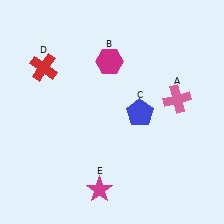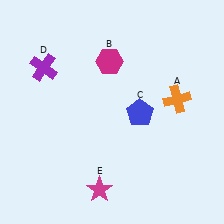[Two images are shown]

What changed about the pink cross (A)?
In Image 1, A is pink. In Image 2, it changed to orange.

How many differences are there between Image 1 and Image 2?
There are 2 differences between the two images.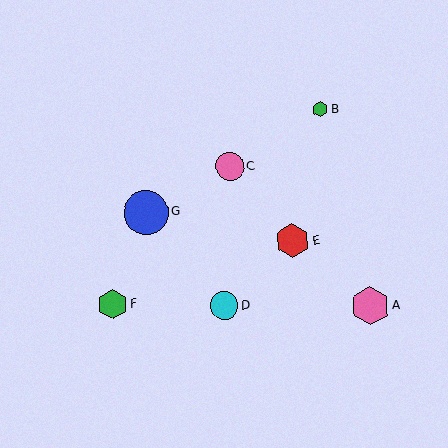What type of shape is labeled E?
Shape E is a red hexagon.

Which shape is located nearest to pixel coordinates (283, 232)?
The red hexagon (labeled E) at (292, 241) is nearest to that location.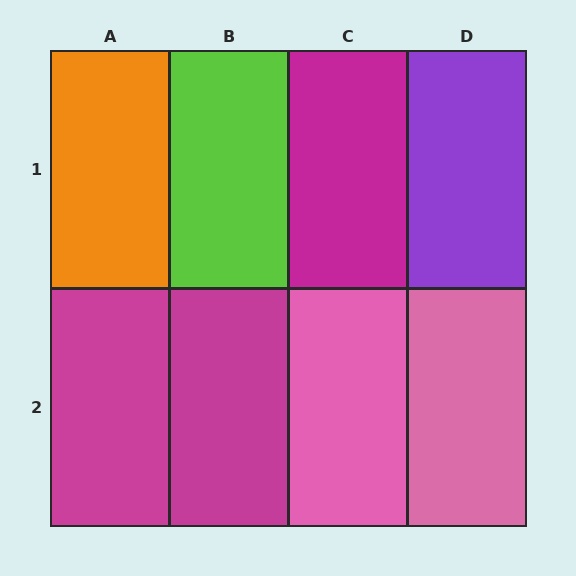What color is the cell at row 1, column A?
Orange.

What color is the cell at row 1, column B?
Lime.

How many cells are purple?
1 cell is purple.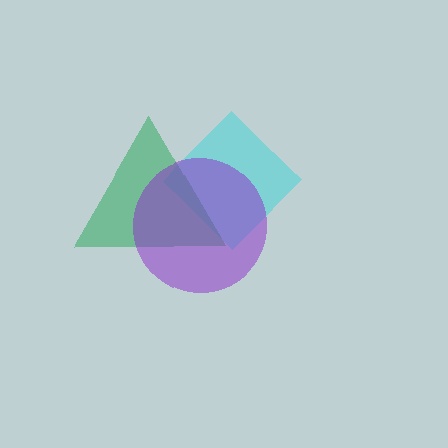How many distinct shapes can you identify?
There are 3 distinct shapes: a cyan diamond, a green triangle, a purple circle.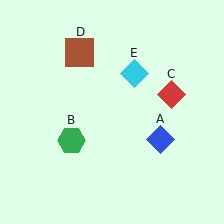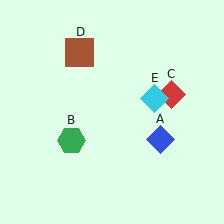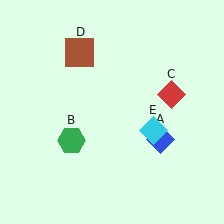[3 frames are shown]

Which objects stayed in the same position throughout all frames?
Blue diamond (object A) and green hexagon (object B) and red diamond (object C) and brown square (object D) remained stationary.